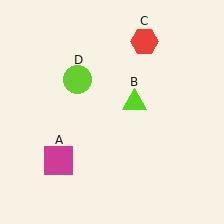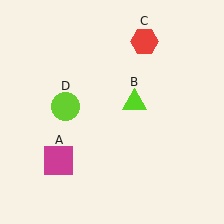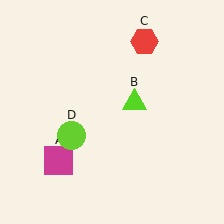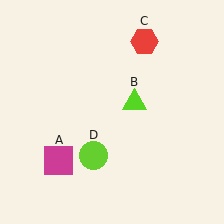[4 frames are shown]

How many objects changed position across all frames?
1 object changed position: lime circle (object D).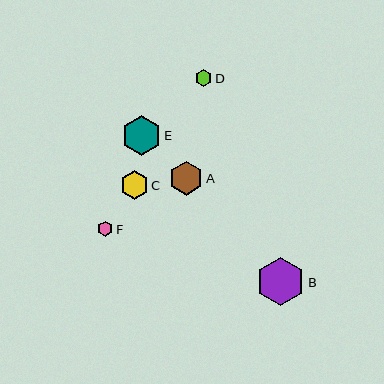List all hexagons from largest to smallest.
From largest to smallest: B, E, A, C, D, F.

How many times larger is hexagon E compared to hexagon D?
Hexagon E is approximately 2.5 times the size of hexagon D.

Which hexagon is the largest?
Hexagon B is the largest with a size of approximately 49 pixels.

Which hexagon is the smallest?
Hexagon F is the smallest with a size of approximately 15 pixels.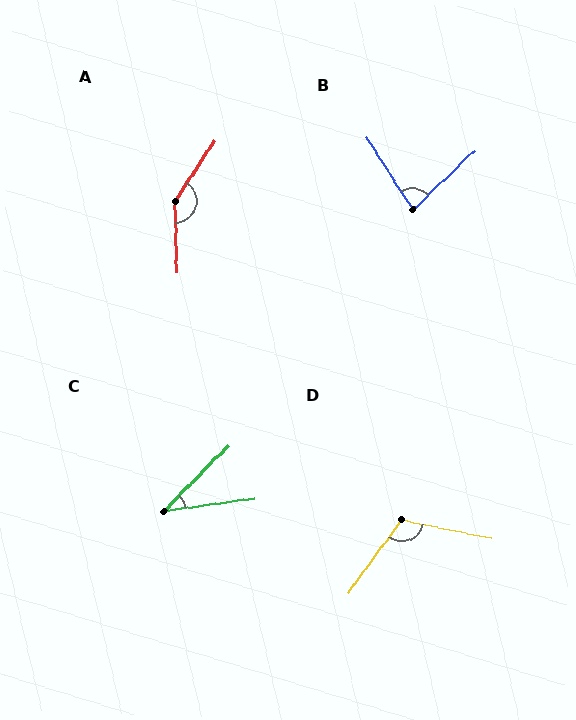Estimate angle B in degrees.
Approximately 79 degrees.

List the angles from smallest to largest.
C (37°), B (79°), D (115°), A (145°).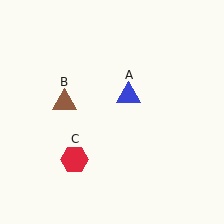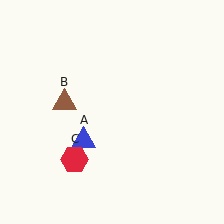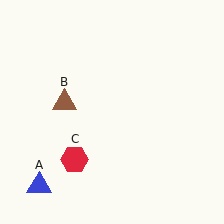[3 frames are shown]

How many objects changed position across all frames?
1 object changed position: blue triangle (object A).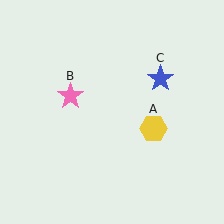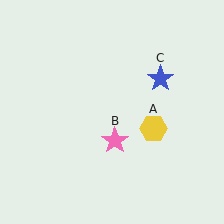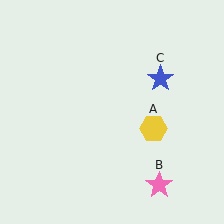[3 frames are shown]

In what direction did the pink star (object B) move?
The pink star (object B) moved down and to the right.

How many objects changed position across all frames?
1 object changed position: pink star (object B).